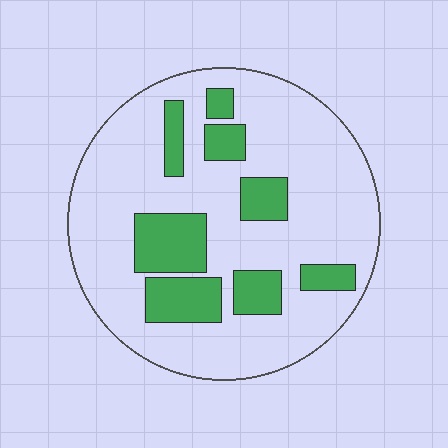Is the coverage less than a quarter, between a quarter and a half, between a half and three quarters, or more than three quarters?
Less than a quarter.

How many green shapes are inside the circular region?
8.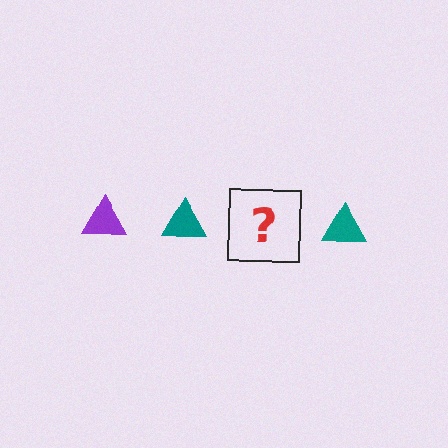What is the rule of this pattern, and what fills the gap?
The rule is that the pattern cycles through purple, teal triangles. The gap should be filled with a purple triangle.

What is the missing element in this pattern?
The missing element is a purple triangle.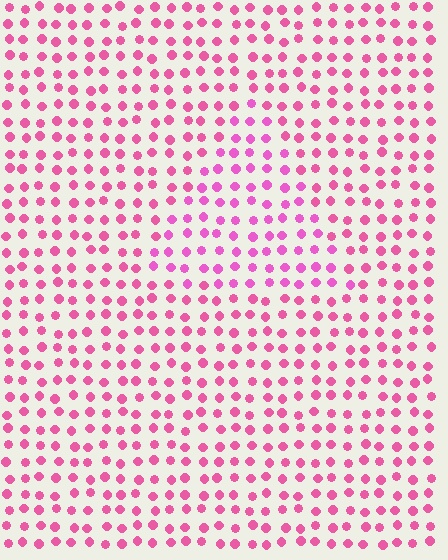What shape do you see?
I see a triangle.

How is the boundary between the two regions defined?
The boundary is defined purely by a slight shift in hue (about 17 degrees). Spacing, size, and orientation are identical on both sides.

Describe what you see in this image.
The image is filled with small pink elements in a uniform arrangement. A triangle-shaped region is visible where the elements are tinted to a slightly different hue, forming a subtle color boundary.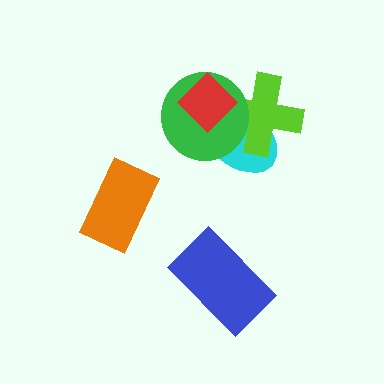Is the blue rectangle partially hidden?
No, no other shape covers it.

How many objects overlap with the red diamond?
3 objects overlap with the red diamond.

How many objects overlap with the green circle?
3 objects overlap with the green circle.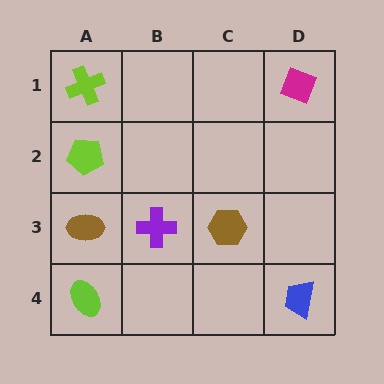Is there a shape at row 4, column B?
No, that cell is empty.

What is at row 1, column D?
A magenta diamond.